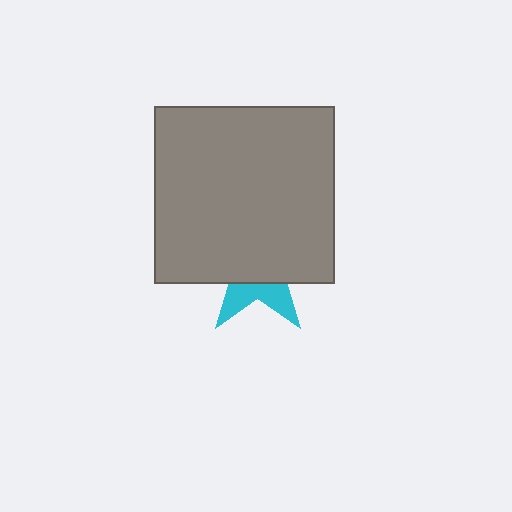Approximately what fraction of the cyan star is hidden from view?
Roughly 68% of the cyan star is hidden behind the gray rectangle.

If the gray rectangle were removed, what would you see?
You would see the complete cyan star.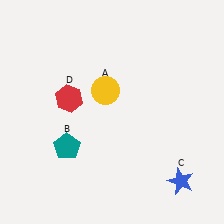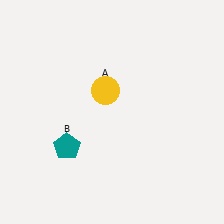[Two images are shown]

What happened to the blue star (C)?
The blue star (C) was removed in Image 2. It was in the bottom-right area of Image 1.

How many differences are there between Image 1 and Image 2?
There are 2 differences between the two images.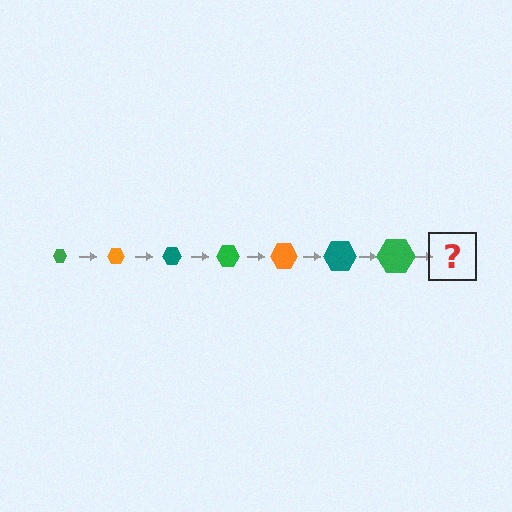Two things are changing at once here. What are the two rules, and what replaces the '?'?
The two rules are that the hexagon grows larger each step and the color cycles through green, orange, and teal. The '?' should be an orange hexagon, larger than the previous one.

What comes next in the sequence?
The next element should be an orange hexagon, larger than the previous one.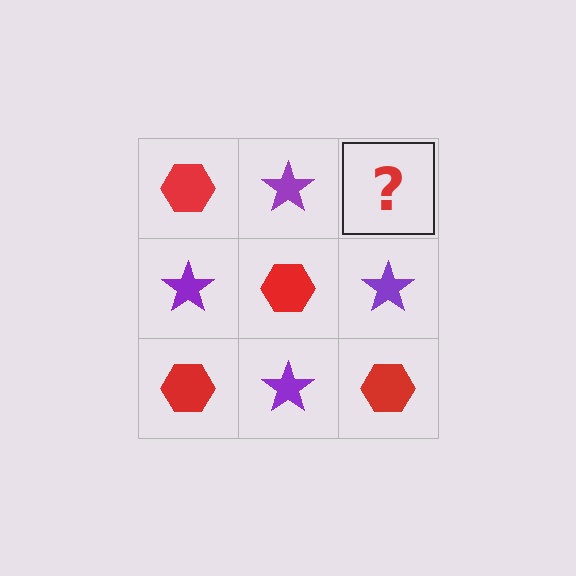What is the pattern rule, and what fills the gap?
The rule is that it alternates red hexagon and purple star in a checkerboard pattern. The gap should be filled with a red hexagon.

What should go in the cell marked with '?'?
The missing cell should contain a red hexagon.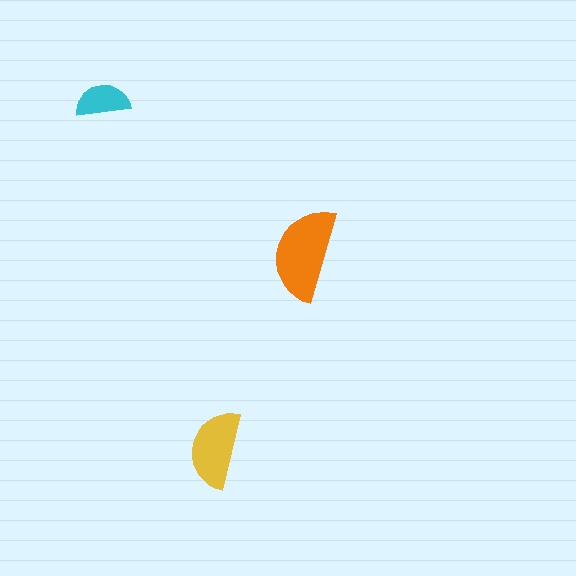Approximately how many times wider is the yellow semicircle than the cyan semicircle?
About 1.5 times wider.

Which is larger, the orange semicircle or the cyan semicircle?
The orange one.